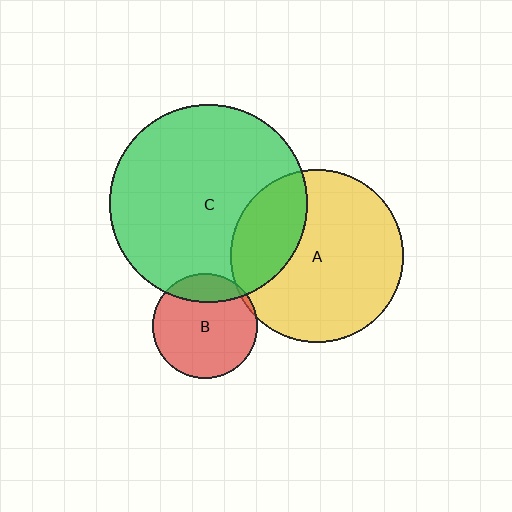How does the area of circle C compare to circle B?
Approximately 3.5 times.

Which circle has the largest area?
Circle C (green).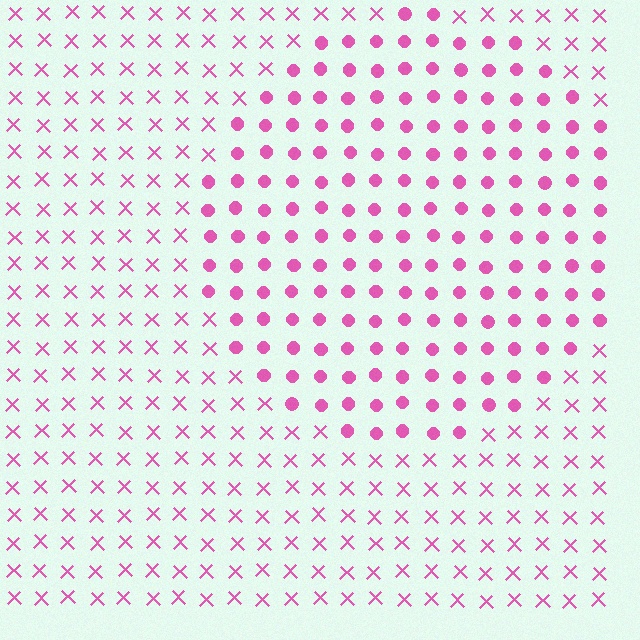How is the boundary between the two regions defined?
The boundary is defined by a change in element shape: circles inside vs. X marks outside. All elements share the same color and spacing.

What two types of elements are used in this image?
The image uses circles inside the circle region and X marks outside it.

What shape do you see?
I see a circle.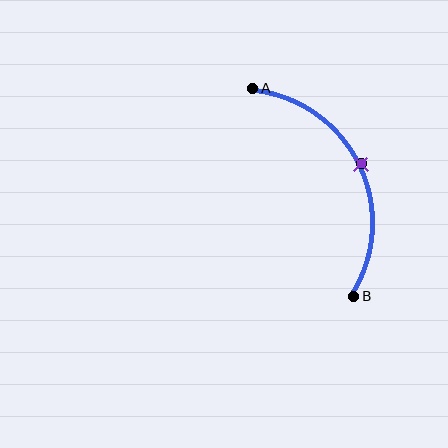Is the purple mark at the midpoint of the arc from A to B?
Yes. The purple mark lies on the arc at equal arc-length from both A and B — it is the arc midpoint.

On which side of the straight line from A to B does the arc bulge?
The arc bulges to the right of the straight line connecting A and B.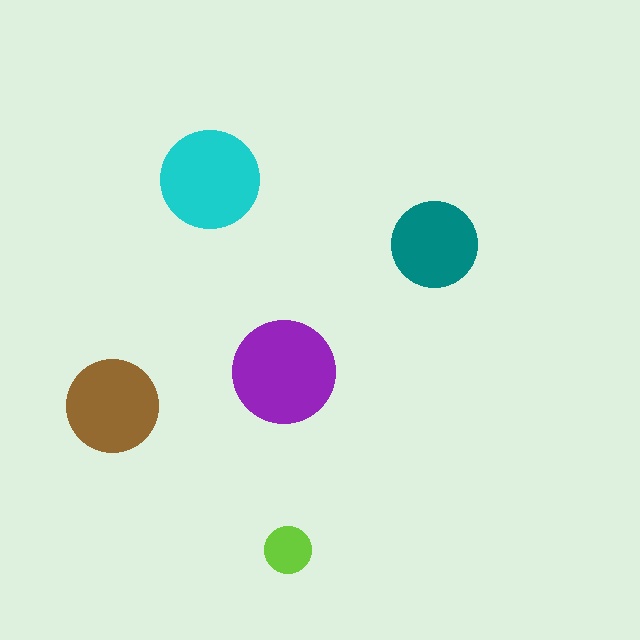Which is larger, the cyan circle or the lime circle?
The cyan one.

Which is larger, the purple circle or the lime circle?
The purple one.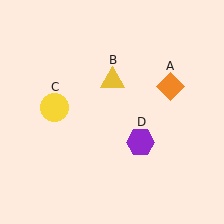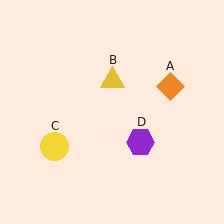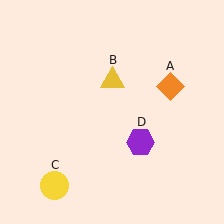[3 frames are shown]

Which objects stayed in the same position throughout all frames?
Orange diamond (object A) and yellow triangle (object B) and purple hexagon (object D) remained stationary.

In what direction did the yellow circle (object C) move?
The yellow circle (object C) moved down.